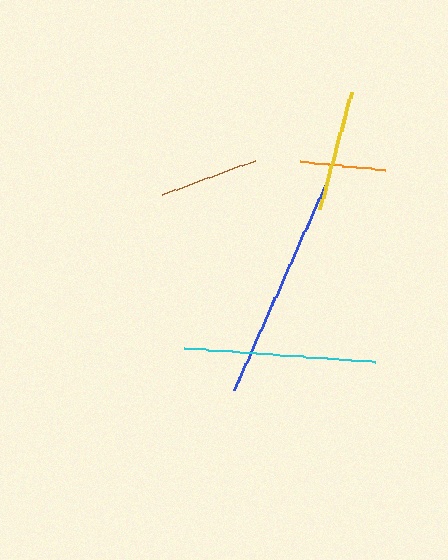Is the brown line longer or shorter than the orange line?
The brown line is longer than the orange line.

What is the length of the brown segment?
The brown segment is approximately 99 pixels long.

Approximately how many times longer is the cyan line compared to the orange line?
The cyan line is approximately 2.2 times the length of the orange line.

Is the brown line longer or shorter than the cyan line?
The cyan line is longer than the brown line.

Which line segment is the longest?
The blue line is the longest at approximately 232 pixels.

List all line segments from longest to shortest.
From longest to shortest: blue, cyan, yellow, brown, orange.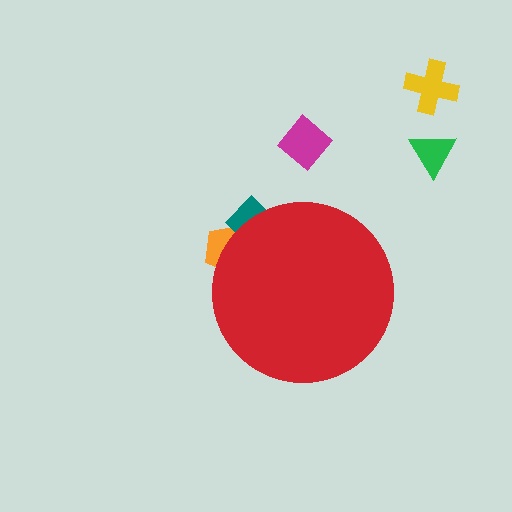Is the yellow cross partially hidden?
No, the yellow cross is fully visible.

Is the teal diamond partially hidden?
Yes, the teal diamond is partially hidden behind the red circle.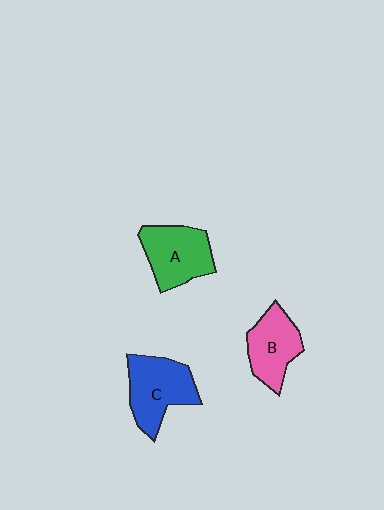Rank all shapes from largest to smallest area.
From largest to smallest: C (blue), A (green), B (pink).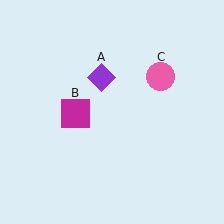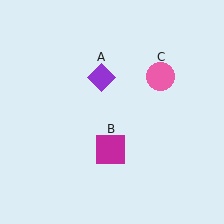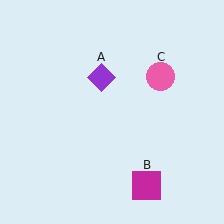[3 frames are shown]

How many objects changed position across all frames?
1 object changed position: magenta square (object B).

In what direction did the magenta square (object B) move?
The magenta square (object B) moved down and to the right.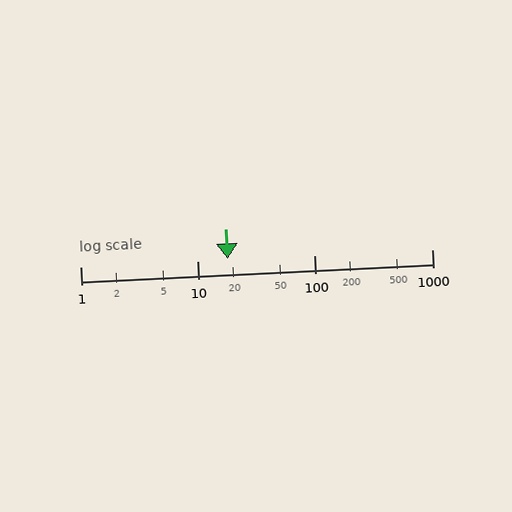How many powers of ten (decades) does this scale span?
The scale spans 3 decades, from 1 to 1000.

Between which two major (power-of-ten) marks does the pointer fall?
The pointer is between 10 and 100.